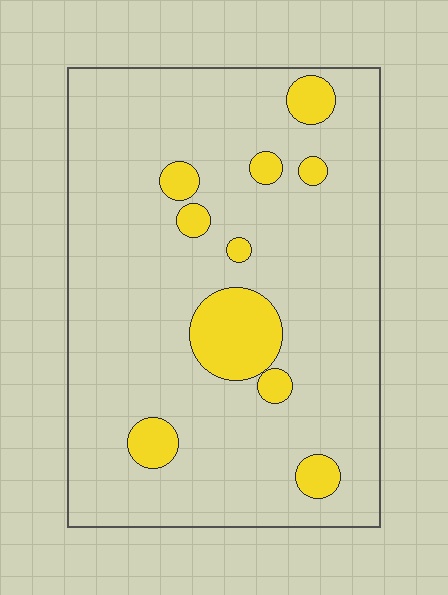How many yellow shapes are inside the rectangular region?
10.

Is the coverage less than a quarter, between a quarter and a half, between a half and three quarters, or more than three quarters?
Less than a quarter.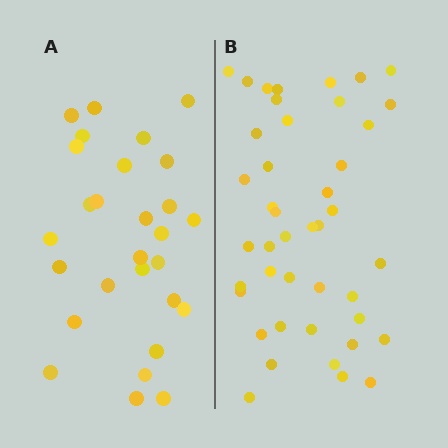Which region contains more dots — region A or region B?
Region B (the right region) has more dots.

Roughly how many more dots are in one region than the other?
Region B has approximately 15 more dots than region A.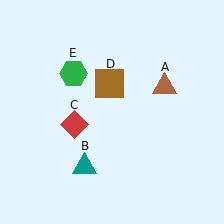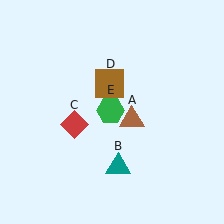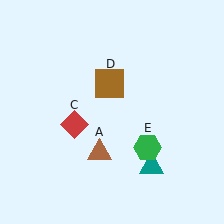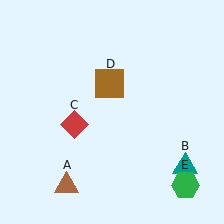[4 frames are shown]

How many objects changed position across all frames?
3 objects changed position: brown triangle (object A), teal triangle (object B), green hexagon (object E).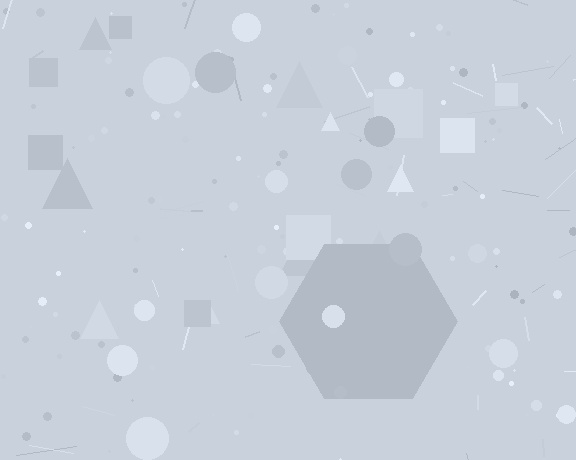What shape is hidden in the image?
A hexagon is hidden in the image.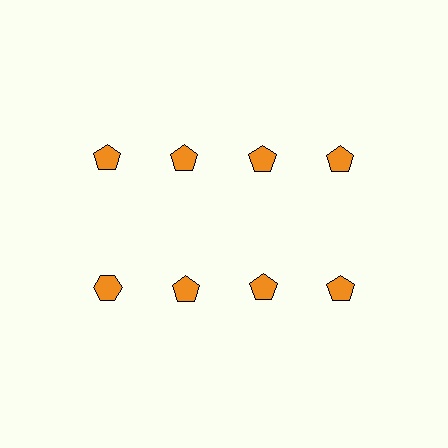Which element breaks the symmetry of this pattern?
The orange hexagon in the second row, leftmost column breaks the symmetry. All other shapes are orange pentagons.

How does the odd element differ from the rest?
It has a different shape: hexagon instead of pentagon.